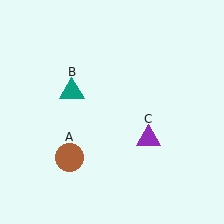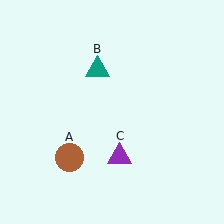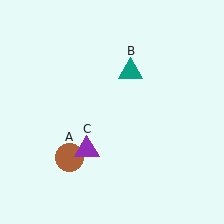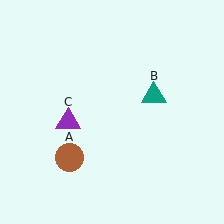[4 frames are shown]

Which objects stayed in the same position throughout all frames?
Brown circle (object A) remained stationary.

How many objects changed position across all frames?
2 objects changed position: teal triangle (object B), purple triangle (object C).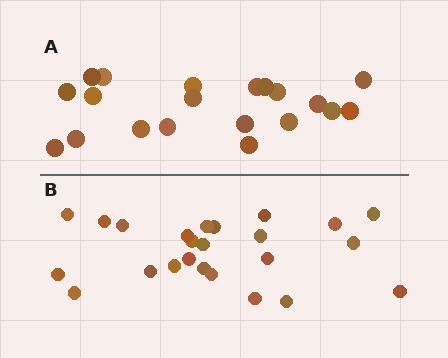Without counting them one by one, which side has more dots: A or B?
Region B (the bottom region) has more dots.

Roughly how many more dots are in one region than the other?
Region B has about 4 more dots than region A.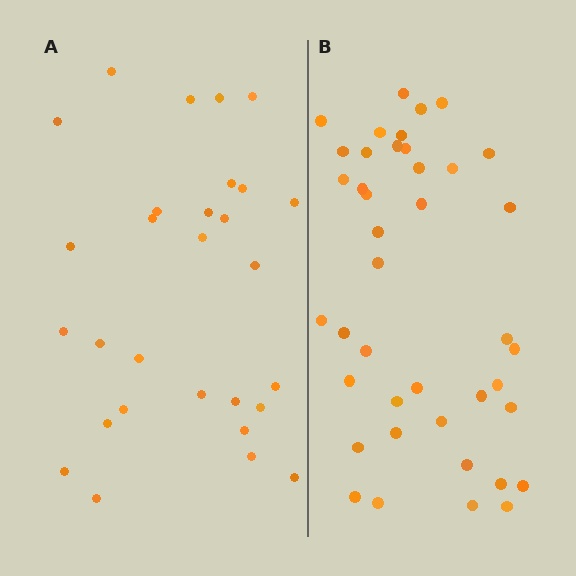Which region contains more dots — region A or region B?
Region B (the right region) has more dots.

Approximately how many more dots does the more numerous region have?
Region B has roughly 12 or so more dots than region A.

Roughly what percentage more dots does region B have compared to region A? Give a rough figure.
About 40% more.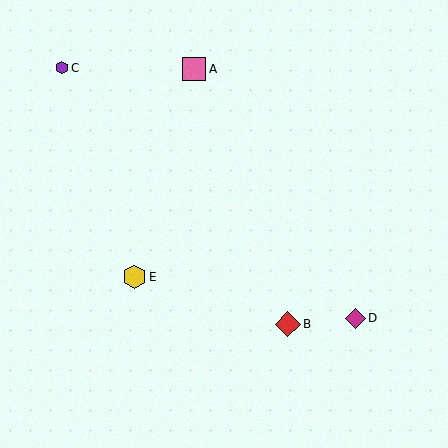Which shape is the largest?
The red diamond (labeled B) is the largest.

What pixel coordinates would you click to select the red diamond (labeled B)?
Click at (288, 324) to select the red diamond B.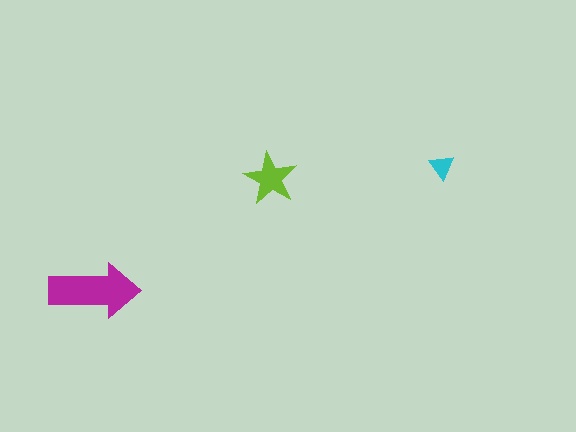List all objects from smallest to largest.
The cyan triangle, the lime star, the magenta arrow.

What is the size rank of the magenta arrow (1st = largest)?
1st.